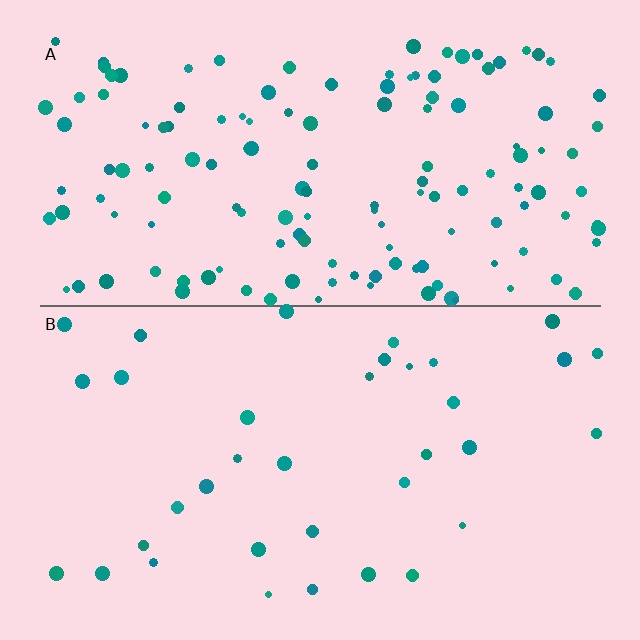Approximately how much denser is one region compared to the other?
Approximately 4.0× — region A over region B.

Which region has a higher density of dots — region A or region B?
A (the top).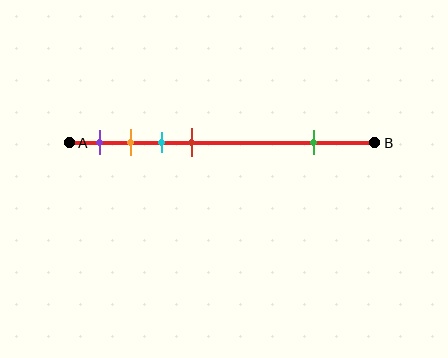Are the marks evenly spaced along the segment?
No, the marks are not evenly spaced.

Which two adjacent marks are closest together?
The orange and cyan marks are the closest adjacent pair.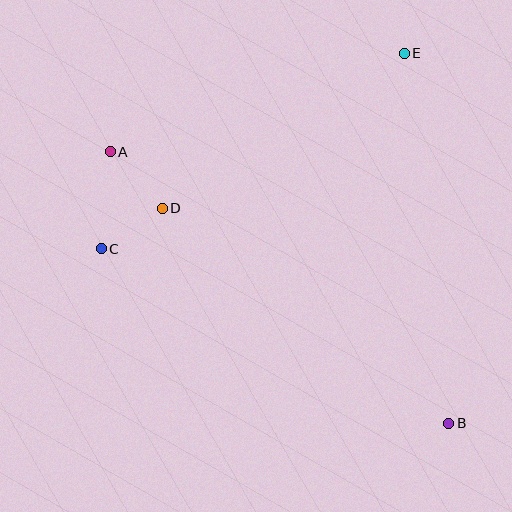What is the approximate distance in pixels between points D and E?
The distance between D and E is approximately 287 pixels.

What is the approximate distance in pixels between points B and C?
The distance between B and C is approximately 389 pixels.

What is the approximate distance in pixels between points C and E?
The distance between C and E is approximately 361 pixels.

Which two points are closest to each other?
Points C and D are closest to each other.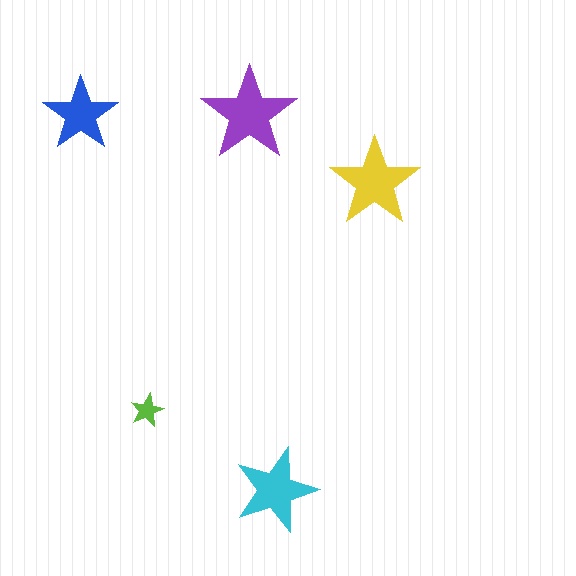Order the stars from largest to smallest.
the purple one, the yellow one, the cyan one, the blue one, the lime one.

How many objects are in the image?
There are 5 objects in the image.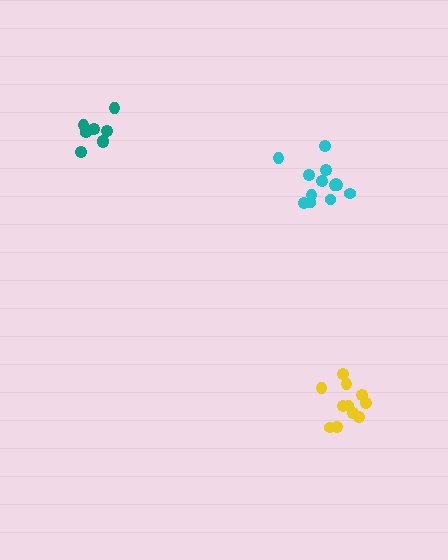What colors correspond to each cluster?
The clusters are colored: teal, yellow, cyan.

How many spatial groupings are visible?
There are 3 spatial groupings.